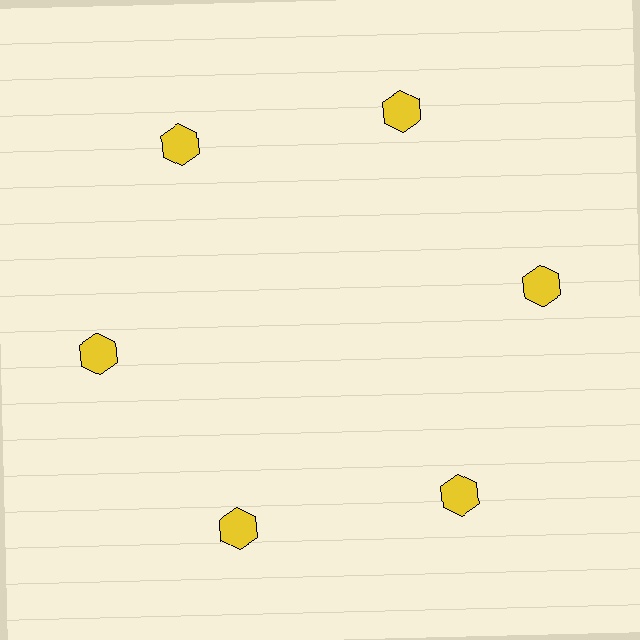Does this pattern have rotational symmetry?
Yes, this pattern has 6-fold rotational symmetry. It looks the same after rotating 60 degrees around the center.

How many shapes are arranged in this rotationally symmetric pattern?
There are 6 shapes, arranged in 6 groups of 1.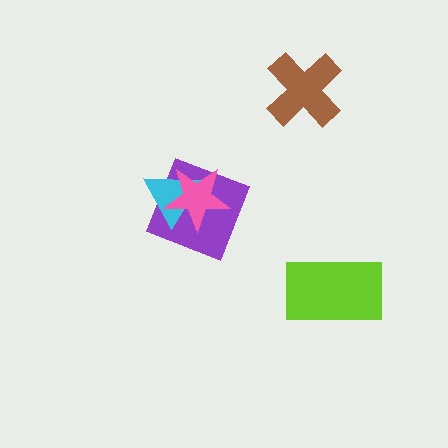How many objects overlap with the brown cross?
0 objects overlap with the brown cross.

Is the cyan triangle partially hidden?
Yes, it is partially covered by another shape.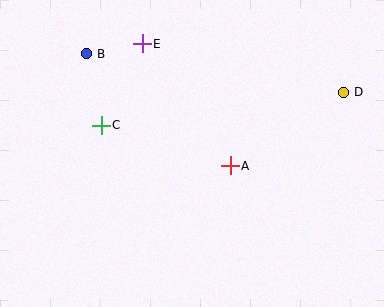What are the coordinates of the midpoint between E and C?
The midpoint between E and C is at (122, 84).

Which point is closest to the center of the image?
Point A at (230, 166) is closest to the center.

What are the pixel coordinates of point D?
Point D is at (343, 92).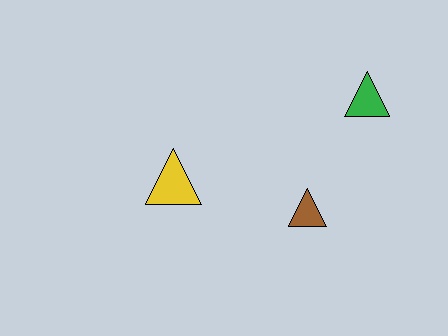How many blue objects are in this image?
There are no blue objects.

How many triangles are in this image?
There are 3 triangles.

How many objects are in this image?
There are 3 objects.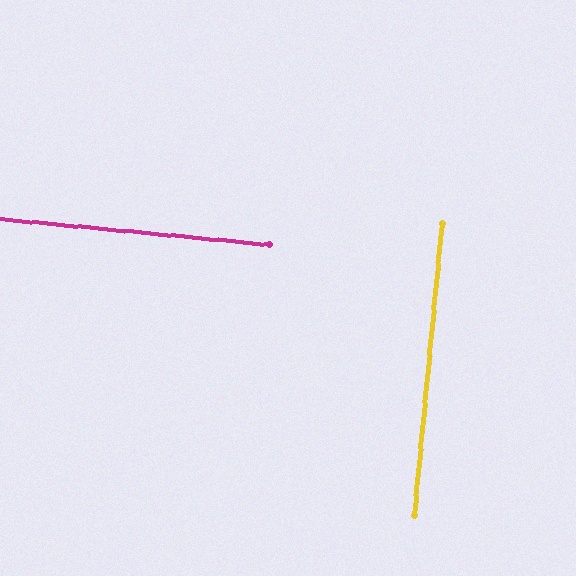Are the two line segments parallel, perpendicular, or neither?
Perpendicular — they meet at approximately 90°.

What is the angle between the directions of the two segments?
Approximately 90 degrees.